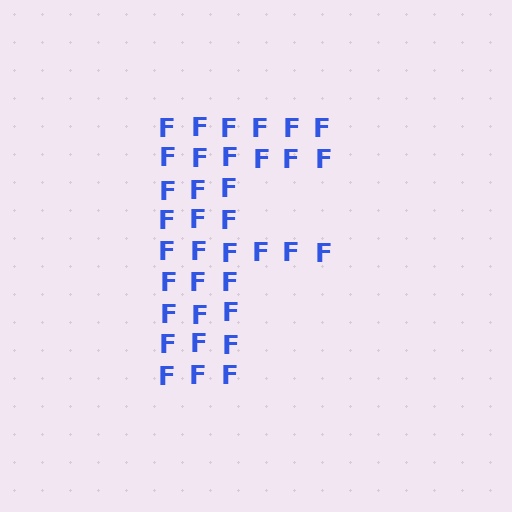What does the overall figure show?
The overall figure shows the letter F.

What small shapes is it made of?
It is made of small letter F's.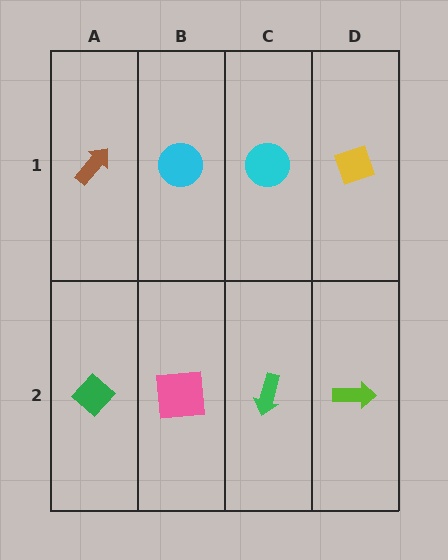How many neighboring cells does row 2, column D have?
2.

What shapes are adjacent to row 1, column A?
A green diamond (row 2, column A), a cyan circle (row 1, column B).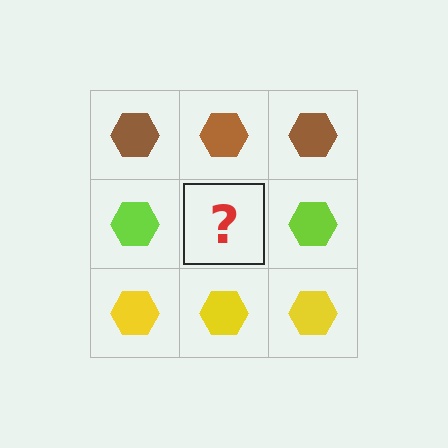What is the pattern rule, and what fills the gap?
The rule is that each row has a consistent color. The gap should be filled with a lime hexagon.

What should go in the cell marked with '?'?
The missing cell should contain a lime hexagon.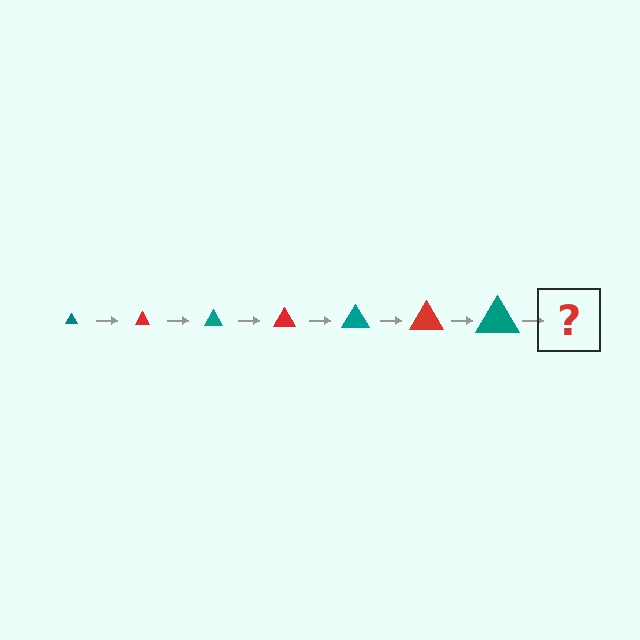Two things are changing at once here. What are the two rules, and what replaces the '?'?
The two rules are that the triangle grows larger each step and the color cycles through teal and red. The '?' should be a red triangle, larger than the previous one.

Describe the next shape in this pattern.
It should be a red triangle, larger than the previous one.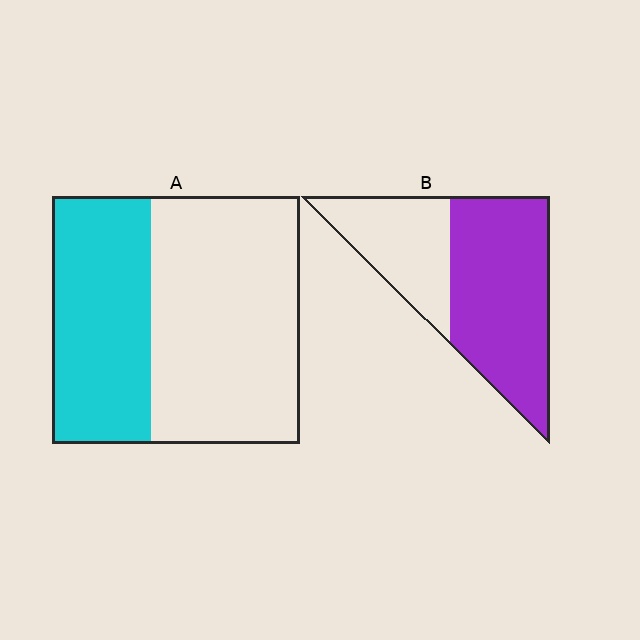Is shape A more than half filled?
No.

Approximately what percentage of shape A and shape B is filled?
A is approximately 40% and B is approximately 65%.